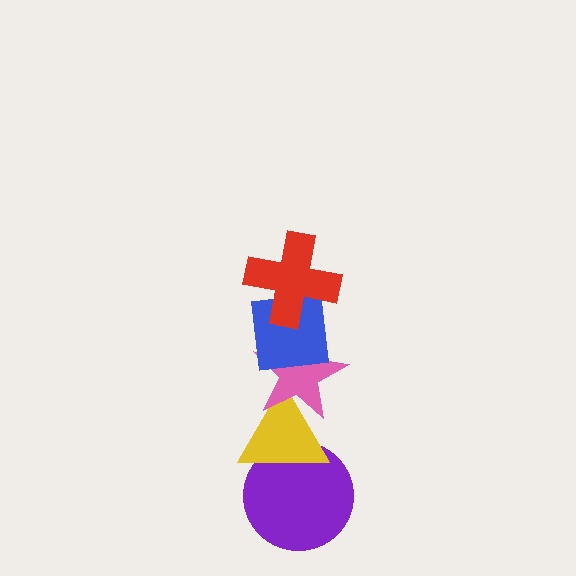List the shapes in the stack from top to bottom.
From top to bottom: the red cross, the blue square, the pink star, the yellow triangle, the purple circle.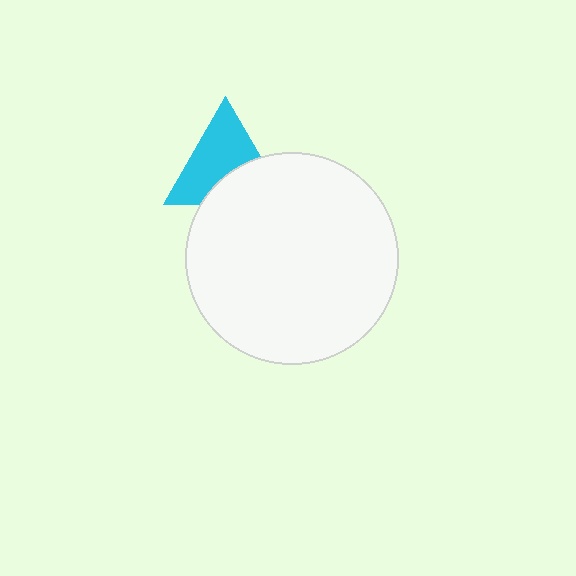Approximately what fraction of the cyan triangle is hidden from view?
Roughly 37% of the cyan triangle is hidden behind the white circle.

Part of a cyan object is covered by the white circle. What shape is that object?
It is a triangle.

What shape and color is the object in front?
The object in front is a white circle.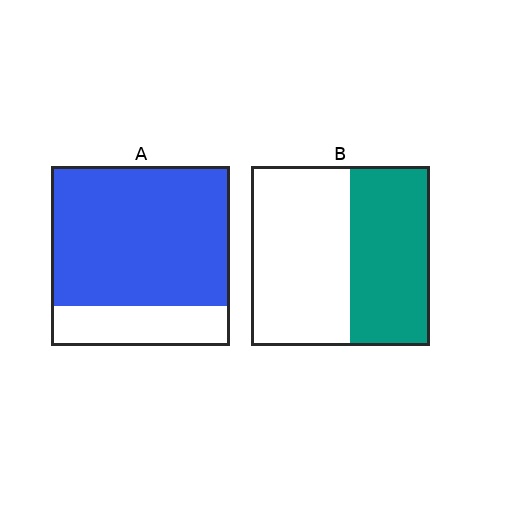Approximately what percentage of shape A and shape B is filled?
A is approximately 80% and B is approximately 45%.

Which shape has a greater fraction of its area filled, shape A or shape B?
Shape A.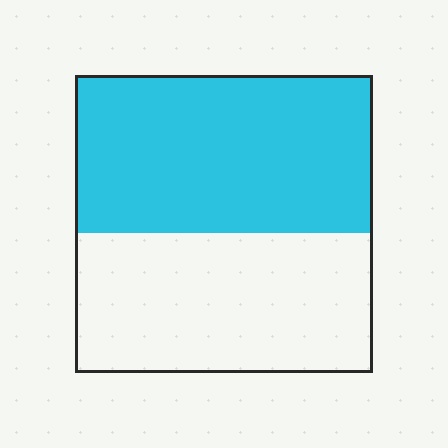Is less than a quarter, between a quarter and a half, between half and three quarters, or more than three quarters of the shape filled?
Between half and three quarters.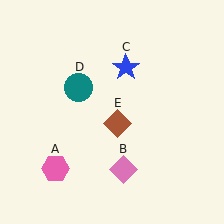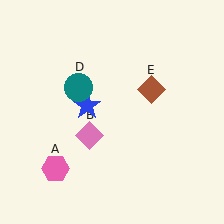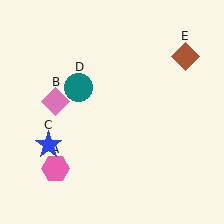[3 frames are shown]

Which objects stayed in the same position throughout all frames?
Pink hexagon (object A) and teal circle (object D) remained stationary.